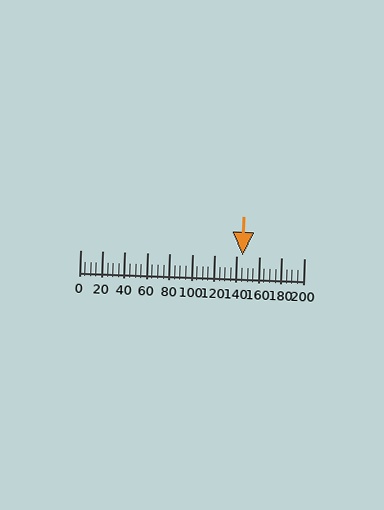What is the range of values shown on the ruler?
The ruler shows values from 0 to 200.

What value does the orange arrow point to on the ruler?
The orange arrow points to approximately 145.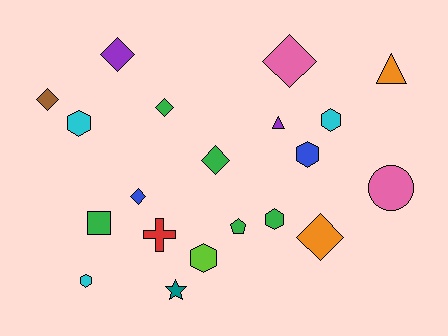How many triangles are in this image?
There are 2 triangles.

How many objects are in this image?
There are 20 objects.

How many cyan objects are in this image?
There are 3 cyan objects.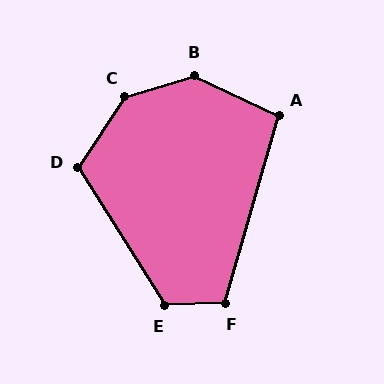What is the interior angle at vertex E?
Approximately 121 degrees (obtuse).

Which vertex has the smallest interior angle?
A, at approximately 99 degrees.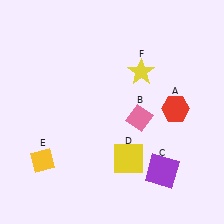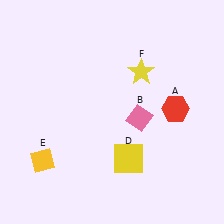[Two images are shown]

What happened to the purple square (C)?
The purple square (C) was removed in Image 2. It was in the bottom-right area of Image 1.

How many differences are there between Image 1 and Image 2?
There is 1 difference between the two images.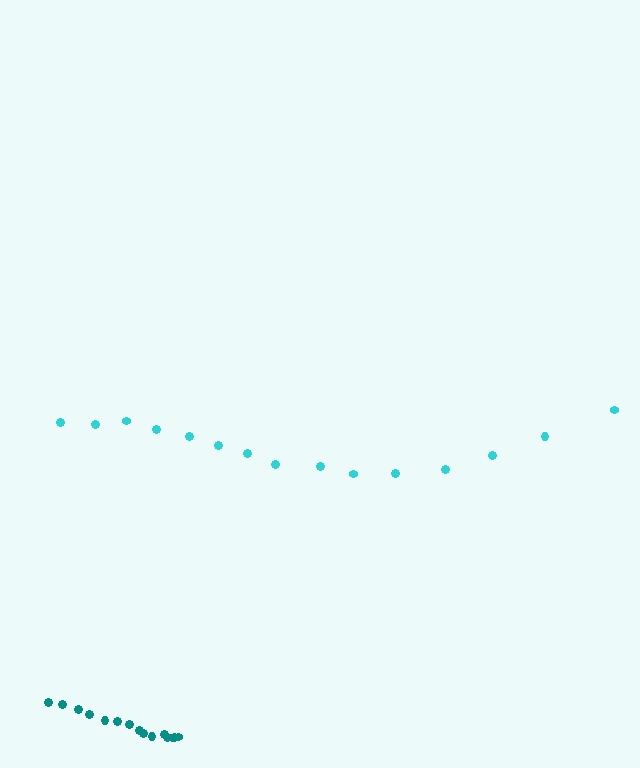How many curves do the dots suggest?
There are 2 distinct paths.